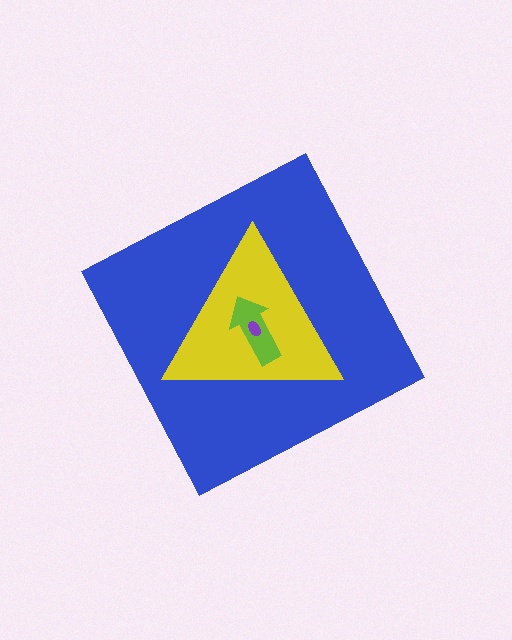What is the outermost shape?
The blue diamond.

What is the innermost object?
The purple ellipse.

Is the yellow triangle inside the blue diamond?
Yes.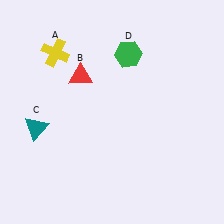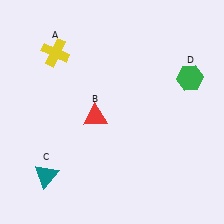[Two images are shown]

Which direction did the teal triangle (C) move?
The teal triangle (C) moved down.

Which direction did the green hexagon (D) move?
The green hexagon (D) moved right.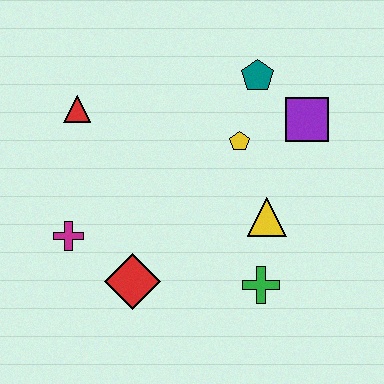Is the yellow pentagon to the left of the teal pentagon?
Yes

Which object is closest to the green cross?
The yellow triangle is closest to the green cross.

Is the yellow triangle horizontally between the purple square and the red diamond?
Yes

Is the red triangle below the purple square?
No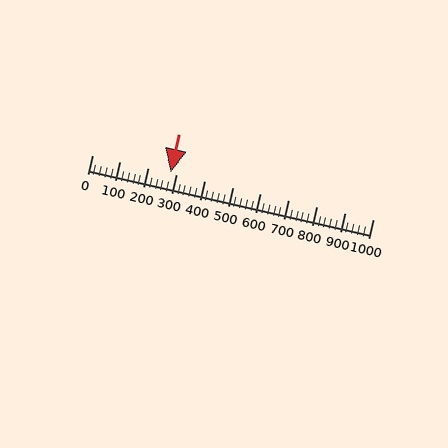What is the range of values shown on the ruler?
The ruler shows values from 0 to 1000.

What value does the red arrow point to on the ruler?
The red arrow points to approximately 278.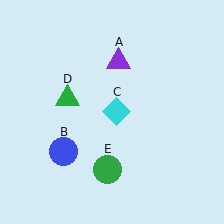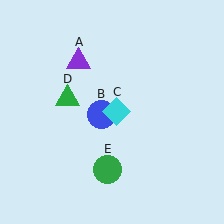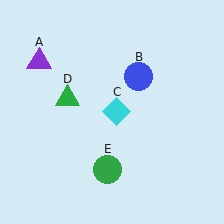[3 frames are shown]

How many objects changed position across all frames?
2 objects changed position: purple triangle (object A), blue circle (object B).